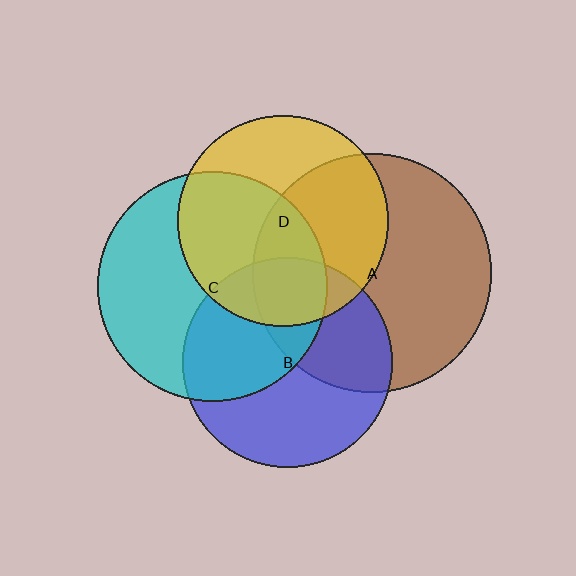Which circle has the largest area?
Circle A (brown).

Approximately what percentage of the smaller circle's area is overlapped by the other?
Approximately 50%.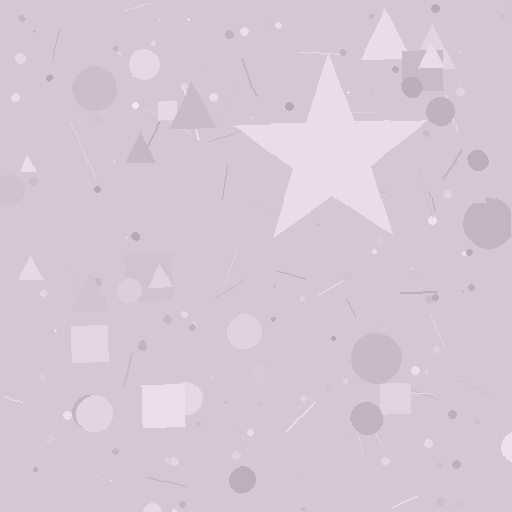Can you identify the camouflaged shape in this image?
The camouflaged shape is a star.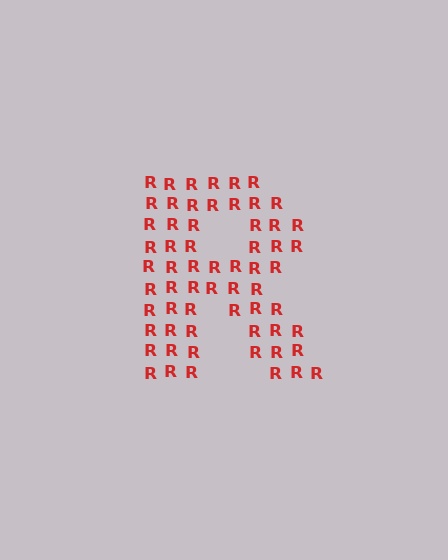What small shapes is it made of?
It is made of small letter R's.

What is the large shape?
The large shape is the letter R.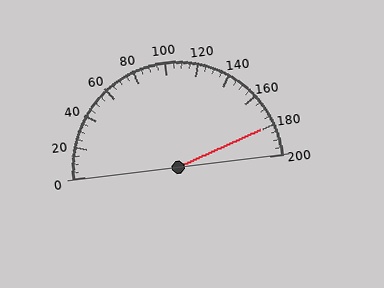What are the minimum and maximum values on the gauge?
The gauge ranges from 0 to 200.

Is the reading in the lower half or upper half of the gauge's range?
The reading is in the upper half of the range (0 to 200).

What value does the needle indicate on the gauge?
The needle indicates approximately 180.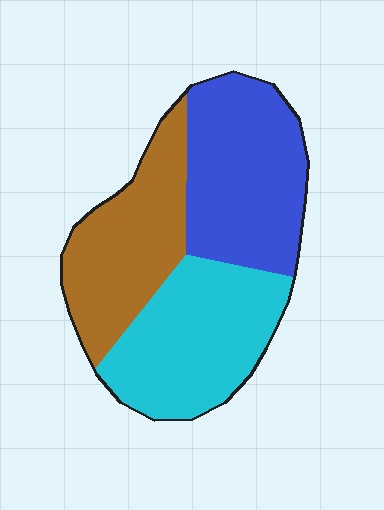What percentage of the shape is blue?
Blue covers 35% of the shape.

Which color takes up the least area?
Brown, at roughly 30%.